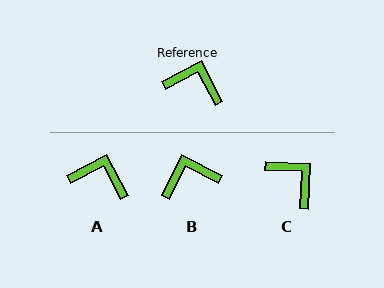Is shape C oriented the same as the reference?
No, it is off by about 31 degrees.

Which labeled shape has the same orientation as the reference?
A.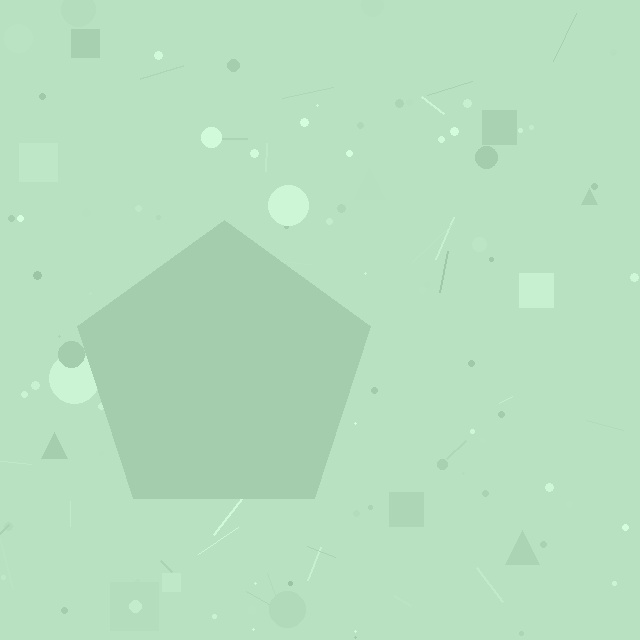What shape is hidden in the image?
A pentagon is hidden in the image.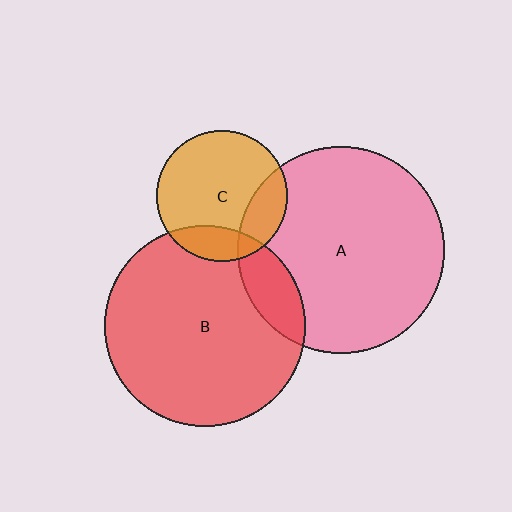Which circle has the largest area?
Circle A (pink).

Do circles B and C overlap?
Yes.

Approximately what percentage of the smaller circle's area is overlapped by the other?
Approximately 20%.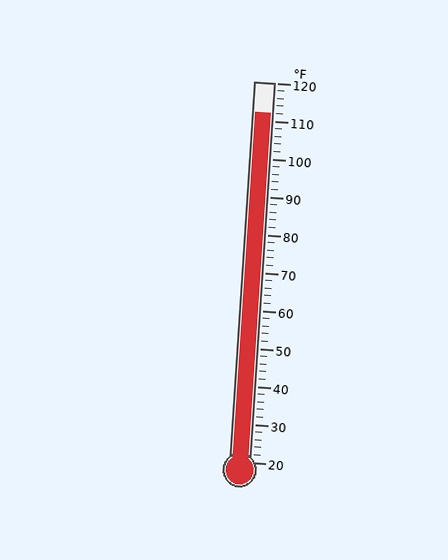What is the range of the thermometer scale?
The thermometer scale ranges from 20°F to 120°F.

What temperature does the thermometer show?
The thermometer shows approximately 112°F.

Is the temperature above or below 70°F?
The temperature is above 70°F.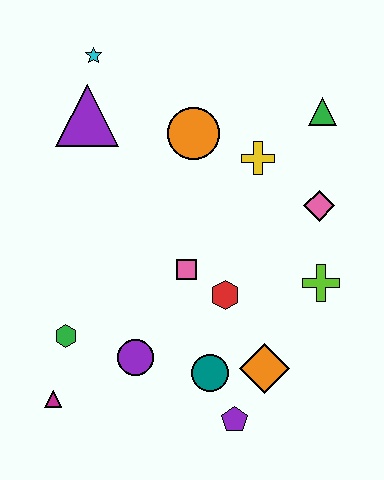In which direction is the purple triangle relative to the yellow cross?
The purple triangle is to the left of the yellow cross.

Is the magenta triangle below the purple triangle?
Yes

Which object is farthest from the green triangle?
The magenta triangle is farthest from the green triangle.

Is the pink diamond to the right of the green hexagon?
Yes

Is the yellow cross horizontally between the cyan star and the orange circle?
No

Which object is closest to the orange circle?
The yellow cross is closest to the orange circle.